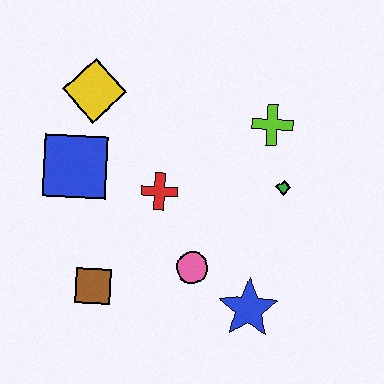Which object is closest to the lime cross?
The green diamond is closest to the lime cross.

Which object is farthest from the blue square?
The blue star is farthest from the blue square.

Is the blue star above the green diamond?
No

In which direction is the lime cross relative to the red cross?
The lime cross is to the right of the red cross.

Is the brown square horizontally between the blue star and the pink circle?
No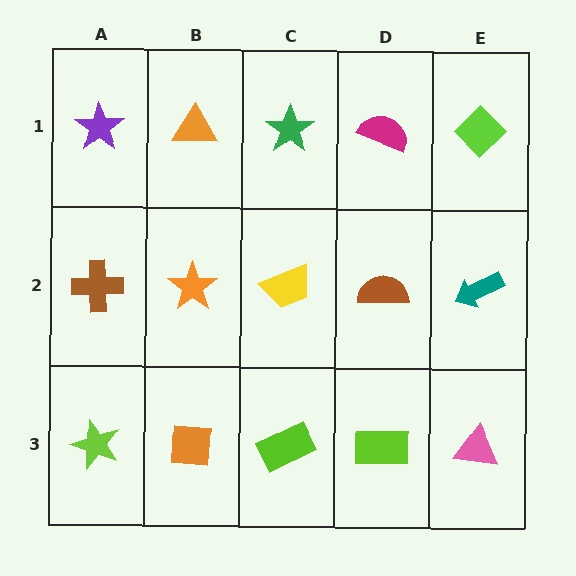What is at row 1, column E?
A lime diamond.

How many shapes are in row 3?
5 shapes.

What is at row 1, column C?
A green star.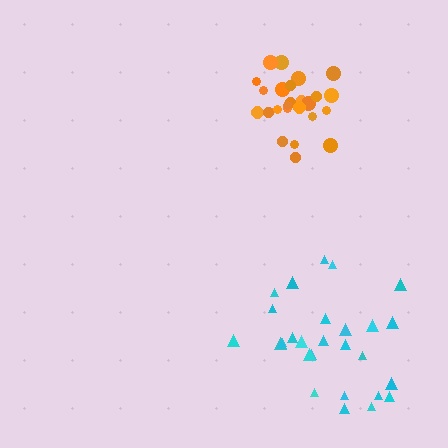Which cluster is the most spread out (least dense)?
Cyan.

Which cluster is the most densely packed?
Orange.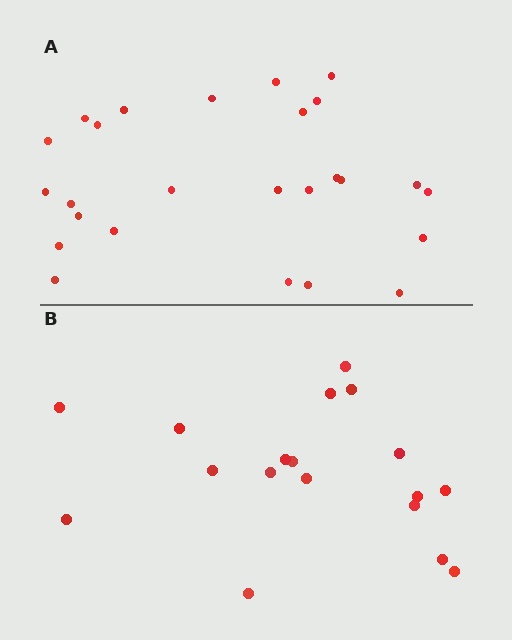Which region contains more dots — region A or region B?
Region A (the top region) has more dots.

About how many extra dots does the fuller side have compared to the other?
Region A has roughly 8 or so more dots than region B.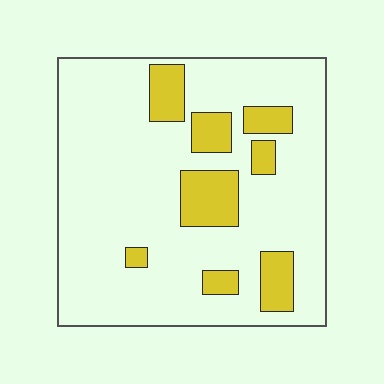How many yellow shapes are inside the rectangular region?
8.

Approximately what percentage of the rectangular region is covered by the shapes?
Approximately 20%.